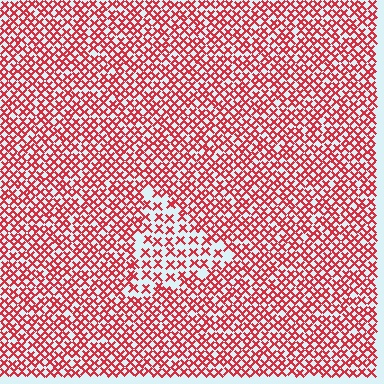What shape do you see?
I see a triangle.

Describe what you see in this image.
The image contains small red elements arranged at two different densities. A triangle-shaped region is visible where the elements are less densely packed than the surrounding area.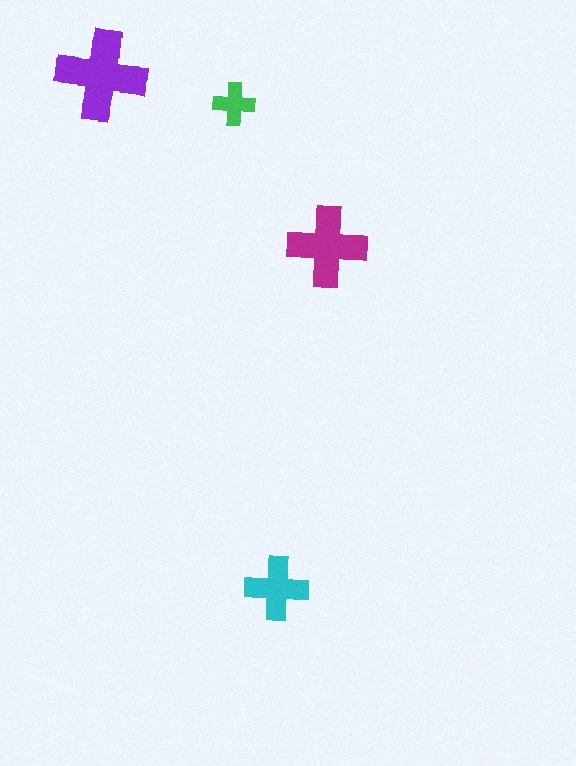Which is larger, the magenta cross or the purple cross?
The purple one.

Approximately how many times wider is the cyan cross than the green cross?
About 1.5 times wider.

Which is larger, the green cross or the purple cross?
The purple one.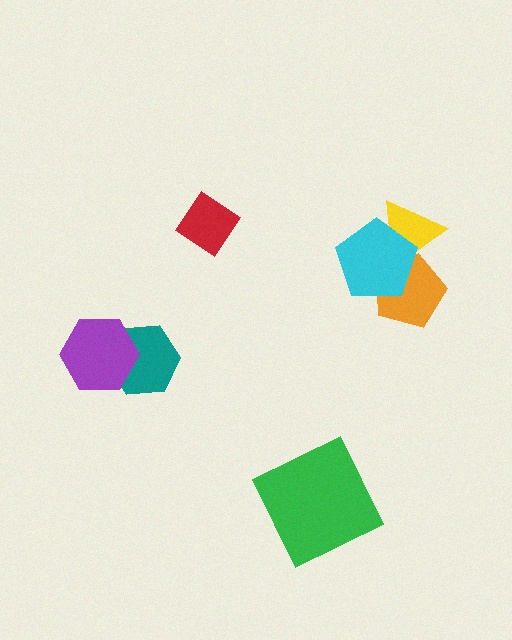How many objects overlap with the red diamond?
0 objects overlap with the red diamond.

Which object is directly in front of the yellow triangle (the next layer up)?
The orange pentagon is directly in front of the yellow triangle.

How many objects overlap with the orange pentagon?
2 objects overlap with the orange pentagon.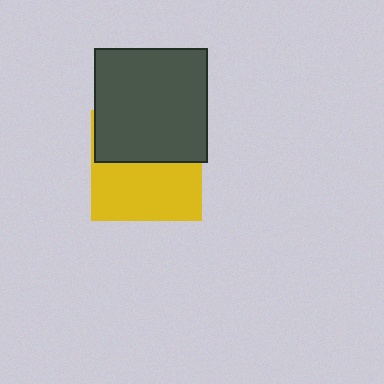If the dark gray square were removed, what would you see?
You would see the complete yellow square.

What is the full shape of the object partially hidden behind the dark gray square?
The partially hidden object is a yellow square.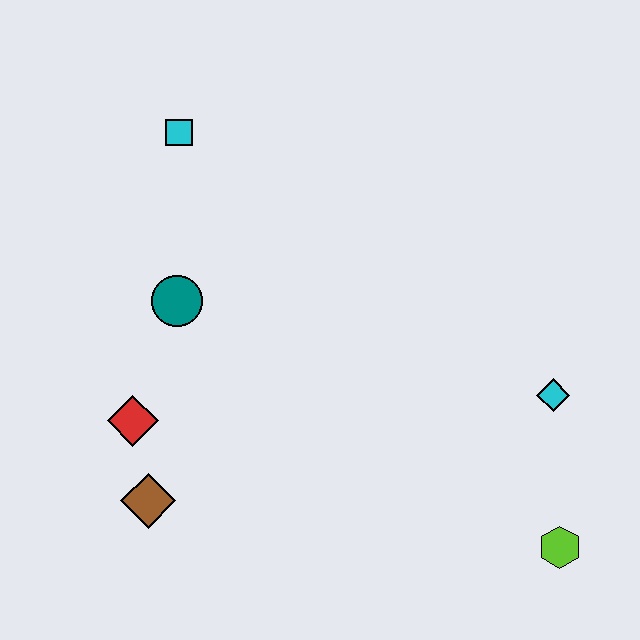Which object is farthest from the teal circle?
The lime hexagon is farthest from the teal circle.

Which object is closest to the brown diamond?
The red diamond is closest to the brown diamond.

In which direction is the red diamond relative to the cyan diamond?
The red diamond is to the left of the cyan diamond.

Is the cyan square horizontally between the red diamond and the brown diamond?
No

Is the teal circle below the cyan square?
Yes